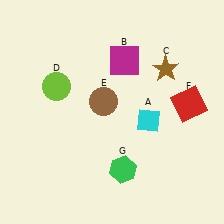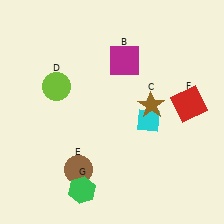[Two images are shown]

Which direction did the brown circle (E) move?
The brown circle (E) moved down.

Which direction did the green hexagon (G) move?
The green hexagon (G) moved left.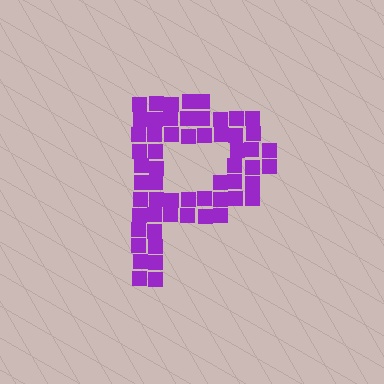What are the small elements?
The small elements are squares.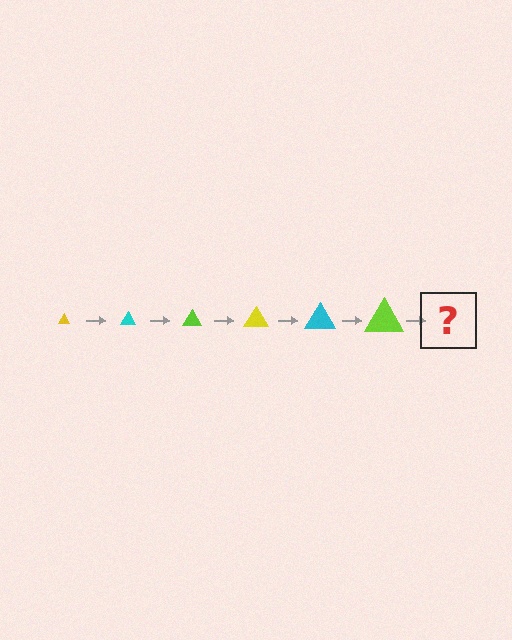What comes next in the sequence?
The next element should be a yellow triangle, larger than the previous one.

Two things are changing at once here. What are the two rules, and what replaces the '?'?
The two rules are that the triangle grows larger each step and the color cycles through yellow, cyan, and lime. The '?' should be a yellow triangle, larger than the previous one.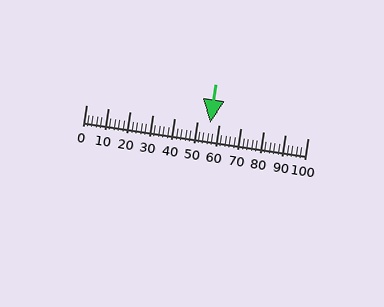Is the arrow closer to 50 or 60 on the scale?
The arrow is closer to 60.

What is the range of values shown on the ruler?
The ruler shows values from 0 to 100.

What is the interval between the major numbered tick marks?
The major tick marks are spaced 10 units apart.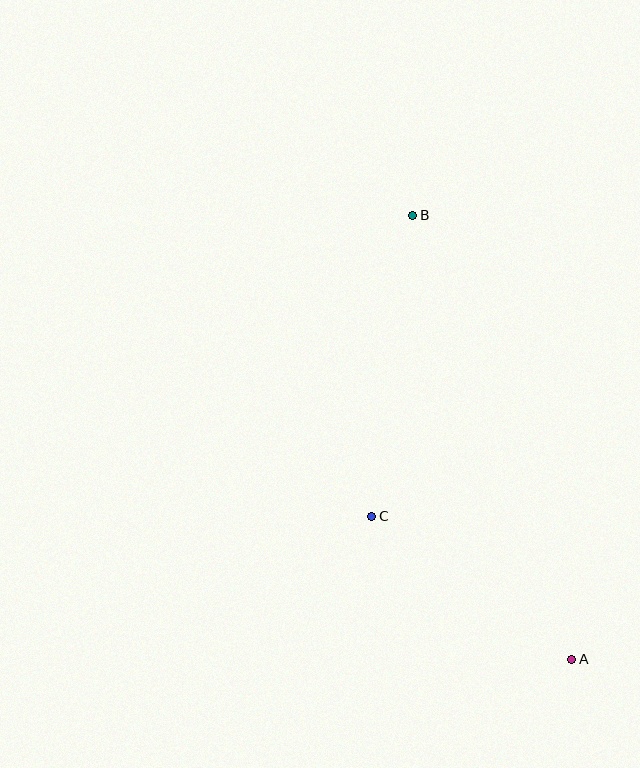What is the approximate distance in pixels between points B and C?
The distance between B and C is approximately 303 pixels.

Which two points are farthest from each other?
Points A and B are farthest from each other.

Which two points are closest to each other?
Points A and C are closest to each other.